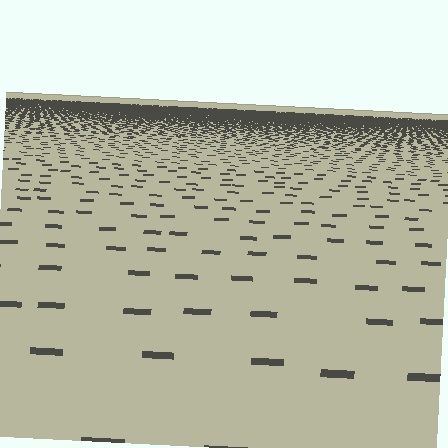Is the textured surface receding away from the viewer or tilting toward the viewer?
The surface is receding away from the viewer. Texture elements get smaller and denser toward the top.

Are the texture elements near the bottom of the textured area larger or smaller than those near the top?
Larger. Near the bottom, elements are closer to the viewer and appear at a bigger on-screen size.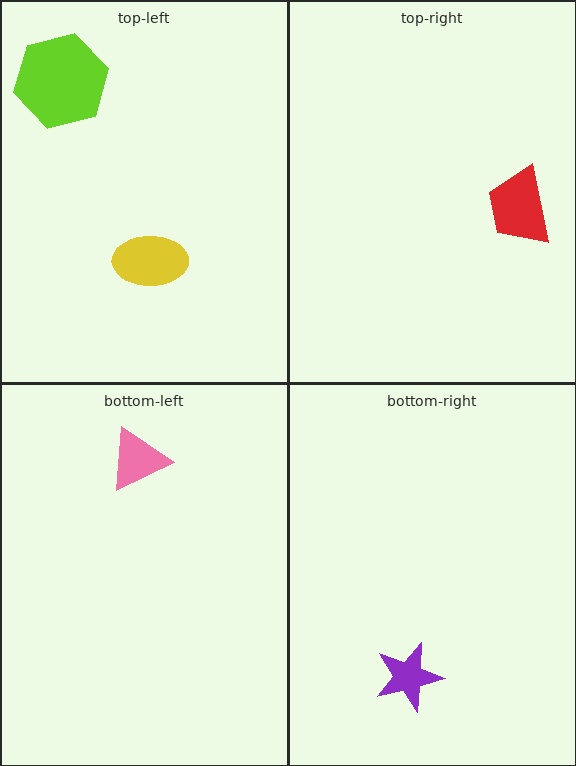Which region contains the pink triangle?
The bottom-left region.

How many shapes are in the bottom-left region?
1.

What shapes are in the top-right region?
The red trapezoid.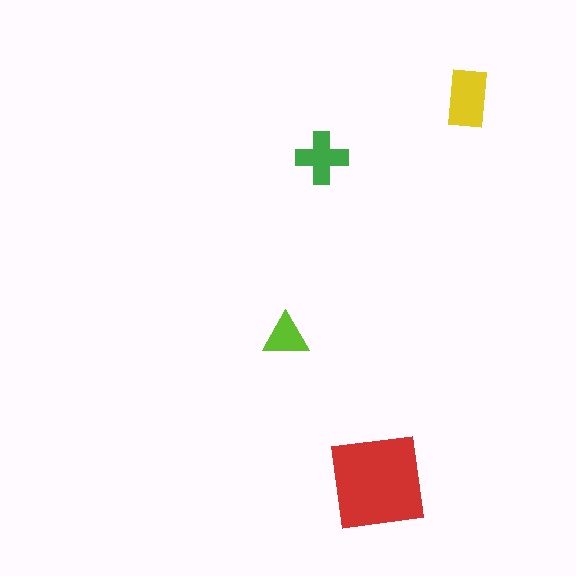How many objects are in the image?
There are 4 objects in the image.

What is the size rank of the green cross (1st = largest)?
3rd.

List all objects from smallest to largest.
The lime triangle, the green cross, the yellow rectangle, the red square.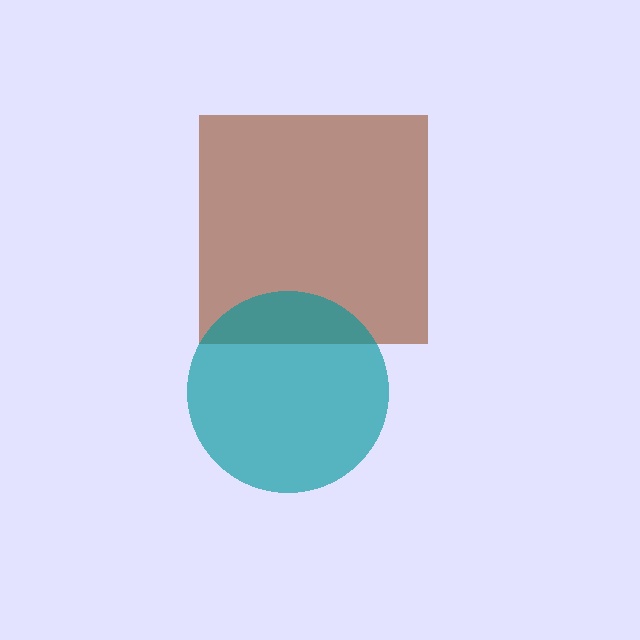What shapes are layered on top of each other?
The layered shapes are: a brown square, a teal circle.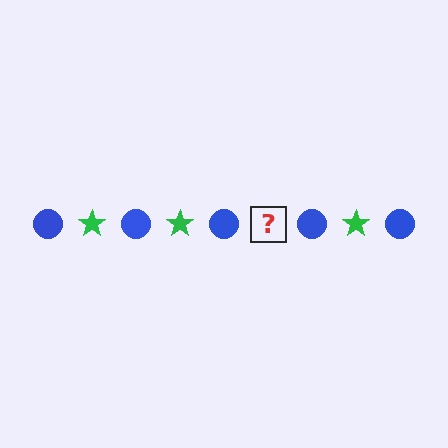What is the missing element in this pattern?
The missing element is a green star.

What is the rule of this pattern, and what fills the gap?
The rule is that the pattern alternates between blue circle and green star. The gap should be filled with a green star.